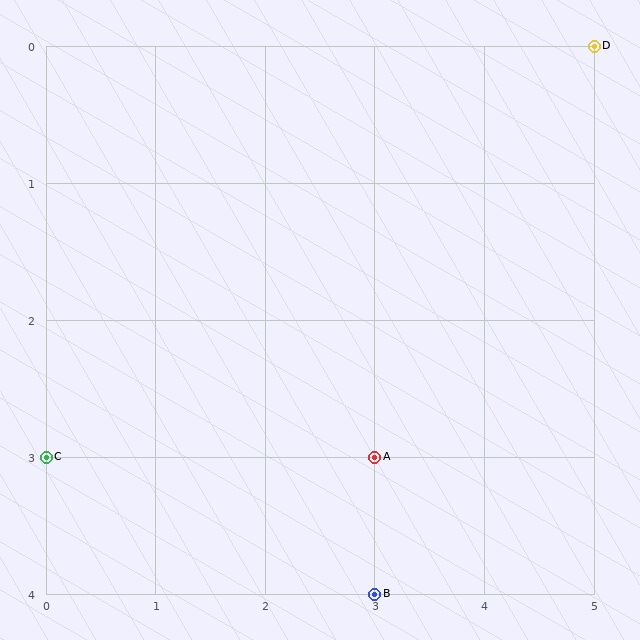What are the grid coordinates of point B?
Point B is at grid coordinates (3, 4).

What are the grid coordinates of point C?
Point C is at grid coordinates (0, 3).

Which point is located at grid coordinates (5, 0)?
Point D is at (5, 0).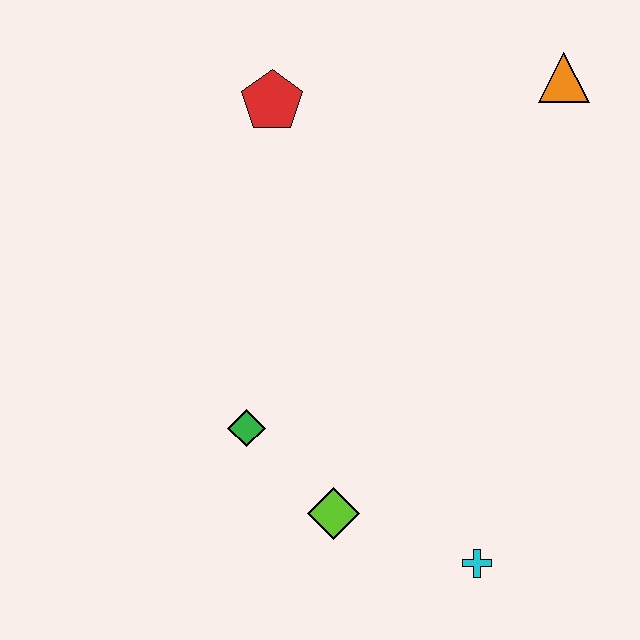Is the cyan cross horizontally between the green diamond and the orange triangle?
Yes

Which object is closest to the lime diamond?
The green diamond is closest to the lime diamond.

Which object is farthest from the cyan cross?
The red pentagon is farthest from the cyan cross.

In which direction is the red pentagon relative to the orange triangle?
The red pentagon is to the left of the orange triangle.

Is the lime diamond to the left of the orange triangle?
Yes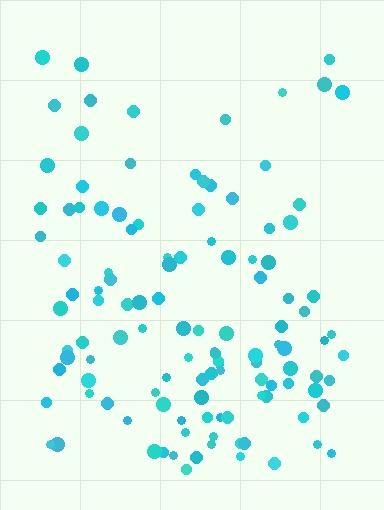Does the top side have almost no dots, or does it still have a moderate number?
Still a moderate number, just noticeably fewer than the bottom.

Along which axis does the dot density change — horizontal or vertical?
Vertical.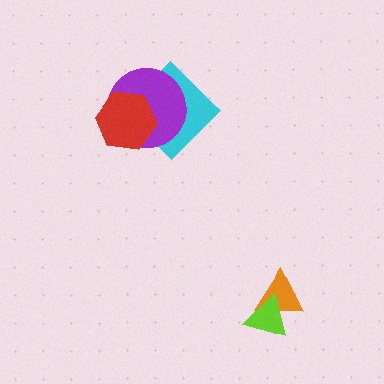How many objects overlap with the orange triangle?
1 object overlaps with the orange triangle.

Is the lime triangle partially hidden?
No, no other shape covers it.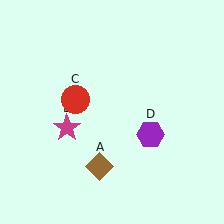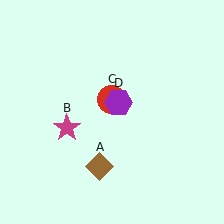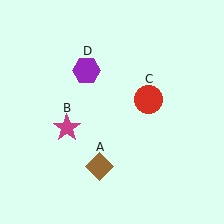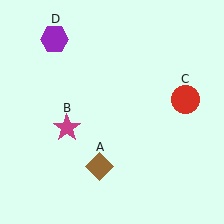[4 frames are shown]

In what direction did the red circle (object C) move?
The red circle (object C) moved right.